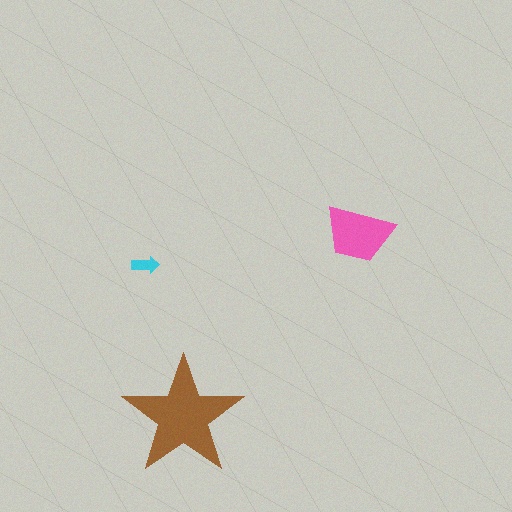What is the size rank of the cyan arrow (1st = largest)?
3rd.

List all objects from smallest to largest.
The cyan arrow, the pink trapezoid, the brown star.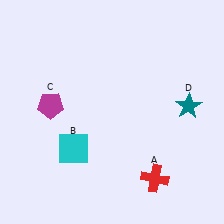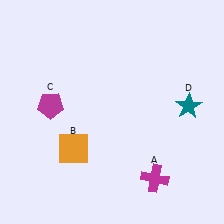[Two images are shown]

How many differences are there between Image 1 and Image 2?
There are 2 differences between the two images.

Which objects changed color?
A changed from red to magenta. B changed from cyan to orange.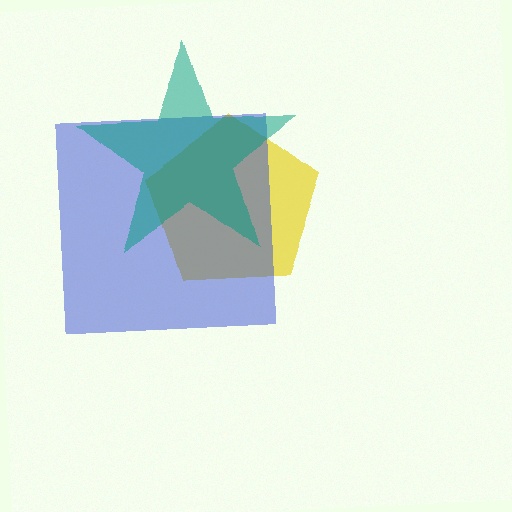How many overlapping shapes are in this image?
There are 3 overlapping shapes in the image.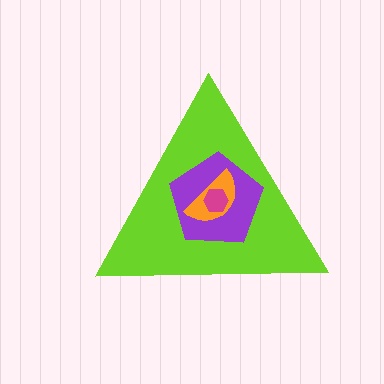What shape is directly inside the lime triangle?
The purple pentagon.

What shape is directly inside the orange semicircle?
The magenta hexagon.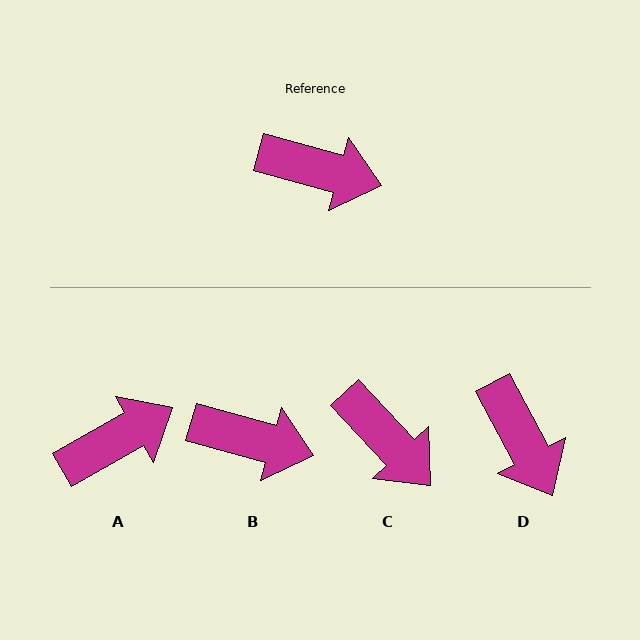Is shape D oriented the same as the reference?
No, it is off by about 47 degrees.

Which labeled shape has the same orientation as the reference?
B.